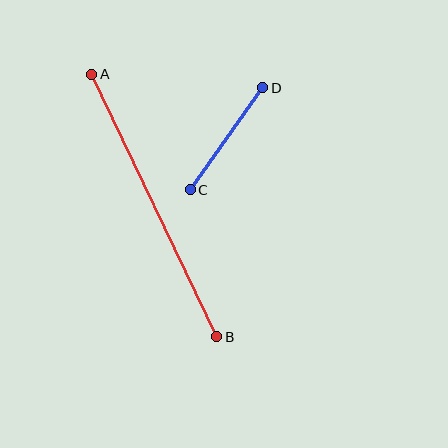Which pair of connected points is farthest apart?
Points A and B are farthest apart.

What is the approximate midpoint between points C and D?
The midpoint is at approximately (226, 139) pixels.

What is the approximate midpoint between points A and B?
The midpoint is at approximately (154, 206) pixels.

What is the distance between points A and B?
The distance is approximately 290 pixels.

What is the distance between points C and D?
The distance is approximately 125 pixels.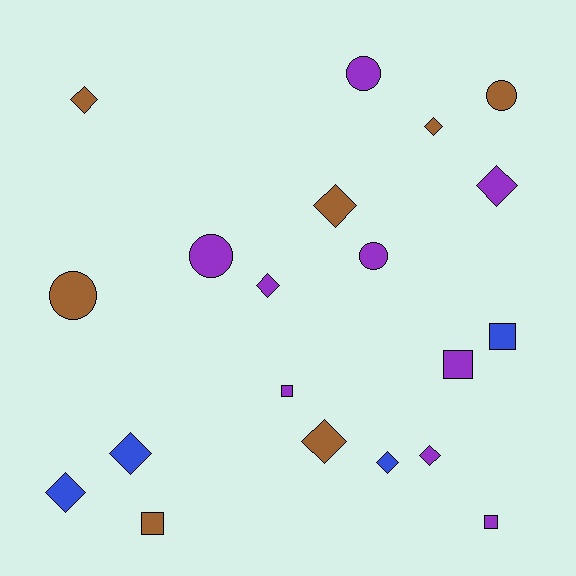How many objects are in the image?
There are 20 objects.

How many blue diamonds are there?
There are 3 blue diamonds.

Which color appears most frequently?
Purple, with 9 objects.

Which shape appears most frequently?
Diamond, with 10 objects.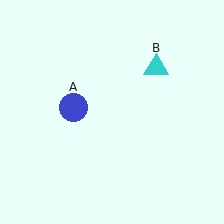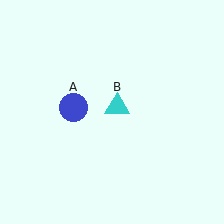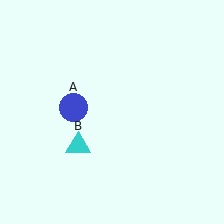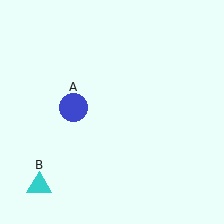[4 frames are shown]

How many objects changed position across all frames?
1 object changed position: cyan triangle (object B).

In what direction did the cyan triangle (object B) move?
The cyan triangle (object B) moved down and to the left.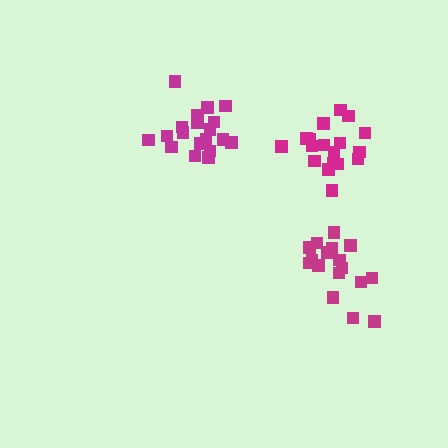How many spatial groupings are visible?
There are 3 spatial groupings.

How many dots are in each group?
Group 1: 17 dots, Group 2: 19 dots, Group 3: 18 dots (54 total).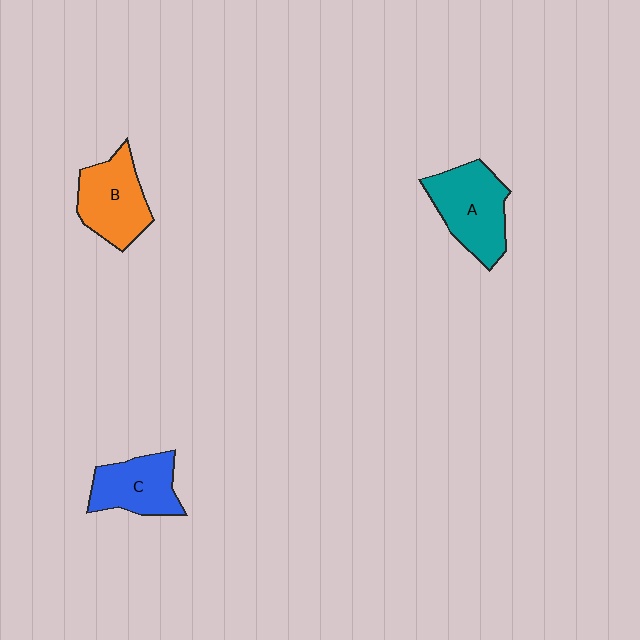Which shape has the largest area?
Shape A (teal).